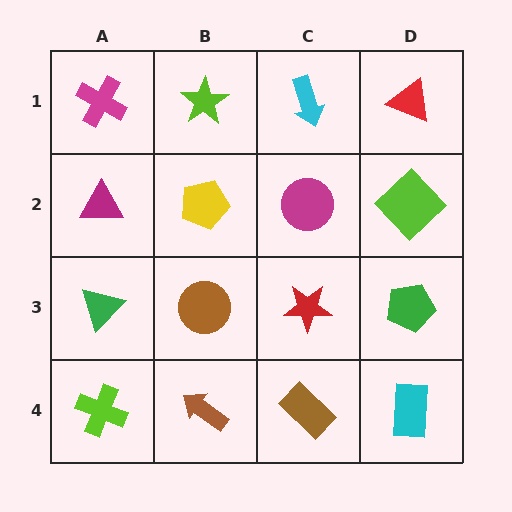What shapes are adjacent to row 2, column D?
A red triangle (row 1, column D), a green pentagon (row 3, column D), a magenta circle (row 2, column C).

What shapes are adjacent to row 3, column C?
A magenta circle (row 2, column C), a brown rectangle (row 4, column C), a brown circle (row 3, column B), a green pentagon (row 3, column D).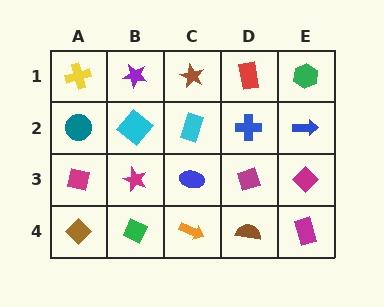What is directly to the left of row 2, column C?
A cyan diamond.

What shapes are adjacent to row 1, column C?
A cyan rectangle (row 2, column C), a purple star (row 1, column B), a red rectangle (row 1, column D).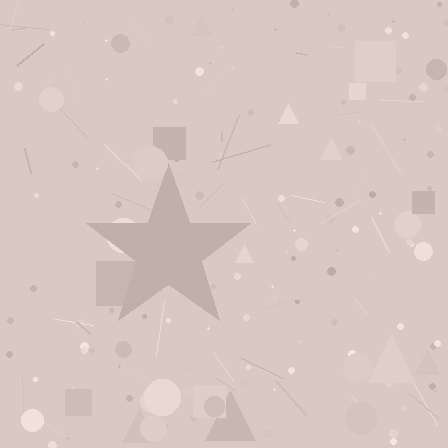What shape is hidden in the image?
A star is hidden in the image.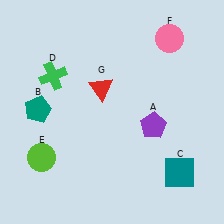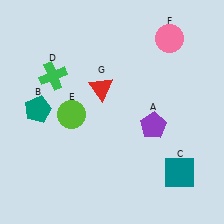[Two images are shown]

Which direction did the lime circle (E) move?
The lime circle (E) moved up.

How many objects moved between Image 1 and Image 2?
1 object moved between the two images.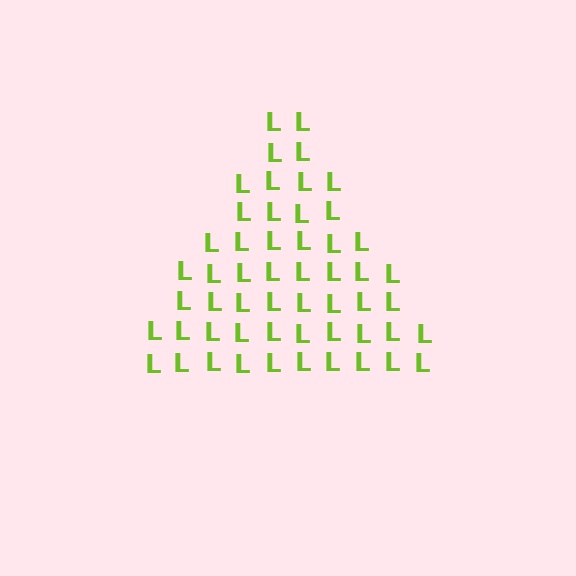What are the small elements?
The small elements are letter L's.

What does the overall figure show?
The overall figure shows a triangle.